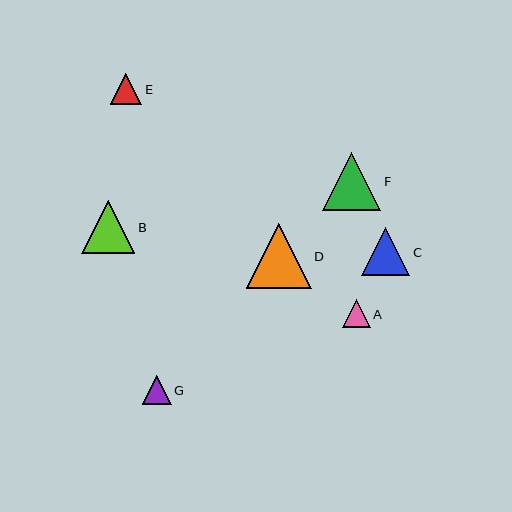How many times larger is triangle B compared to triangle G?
Triangle B is approximately 1.9 times the size of triangle G.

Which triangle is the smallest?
Triangle A is the smallest with a size of approximately 28 pixels.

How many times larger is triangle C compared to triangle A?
Triangle C is approximately 1.7 times the size of triangle A.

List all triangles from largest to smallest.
From largest to smallest: D, F, B, C, E, G, A.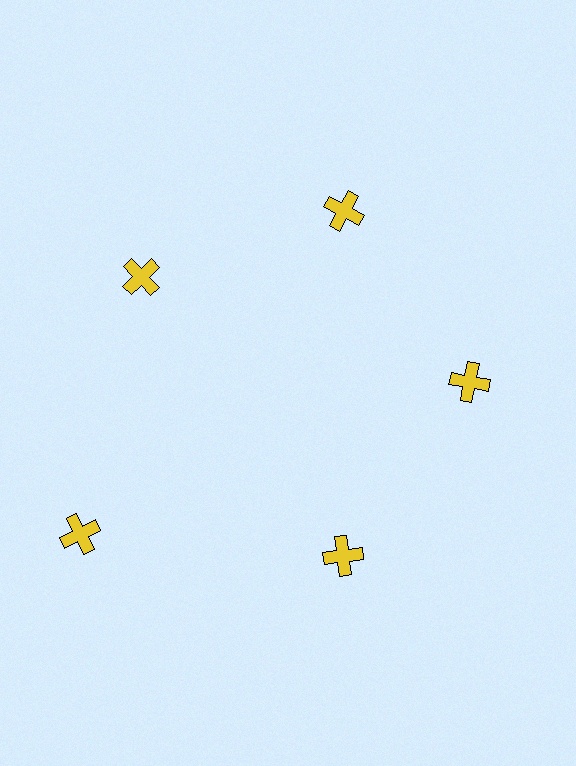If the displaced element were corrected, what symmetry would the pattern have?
It would have 5-fold rotational symmetry — the pattern would map onto itself every 72 degrees.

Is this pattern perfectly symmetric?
No. The 5 yellow crosses are arranged in a ring, but one element near the 8 o'clock position is pushed outward from the center, breaking the 5-fold rotational symmetry.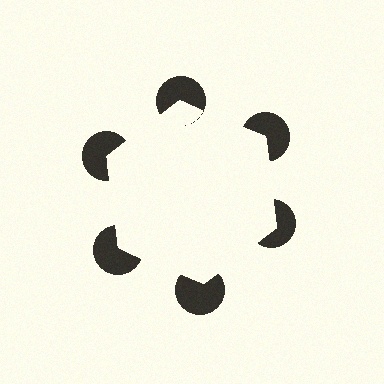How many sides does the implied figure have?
6 sides.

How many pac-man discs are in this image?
There are 6 — one at each vertex of the illusory hexagon.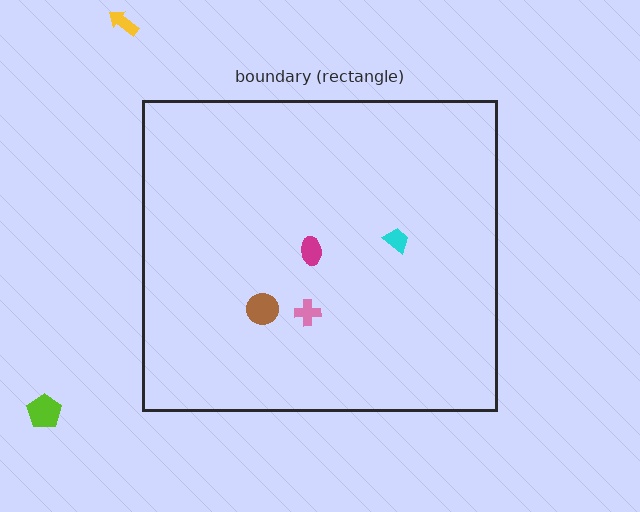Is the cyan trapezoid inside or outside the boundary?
Inside.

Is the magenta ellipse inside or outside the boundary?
Inside.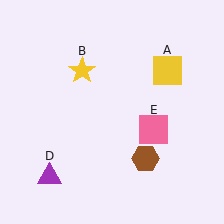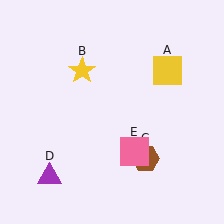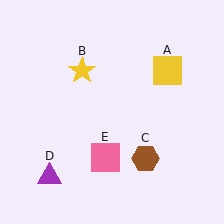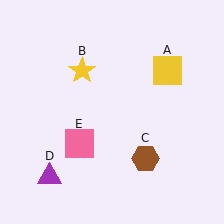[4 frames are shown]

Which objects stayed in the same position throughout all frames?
Yellow square (object A) and yellow star (object B) and brown hexagon (object C) and purple triangle (object D) remained stationary.